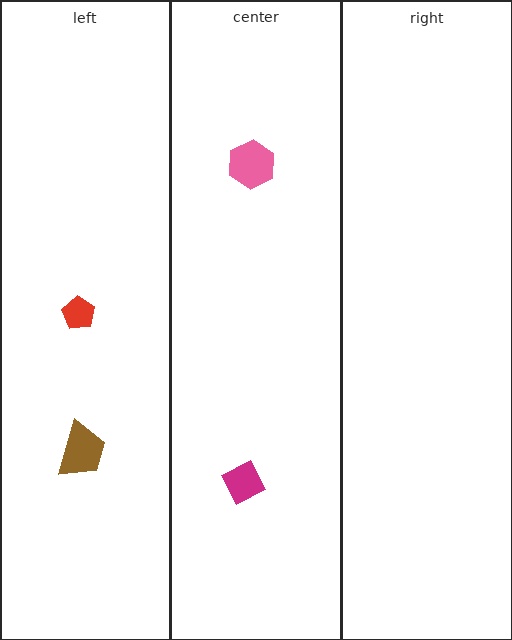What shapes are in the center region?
The magenta diamond, the pink hexagon.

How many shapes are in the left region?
2.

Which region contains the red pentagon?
The left region.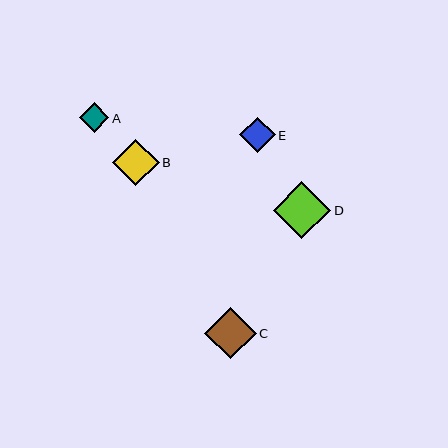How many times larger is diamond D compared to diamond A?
Diamond D is approximately 2.0 times the size of diamond A.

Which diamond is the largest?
Diamond D is the largest with a size of approximately 57 pixels.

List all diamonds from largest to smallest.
From largest to smallest: D, C, B, E, A.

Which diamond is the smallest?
Diamond A is the smallest with a size of approximately 29 pixels.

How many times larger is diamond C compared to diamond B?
Diamond C is approximately 1.1 times the size of diamond B.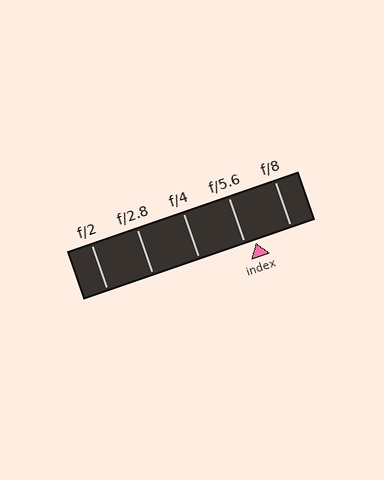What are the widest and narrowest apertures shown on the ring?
The widest aperture shown is f/2 and the narrowest is f/8.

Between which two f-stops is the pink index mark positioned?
The index mark is between f/5.6 and f/8.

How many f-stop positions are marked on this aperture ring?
There are 5 f-stop positions marked.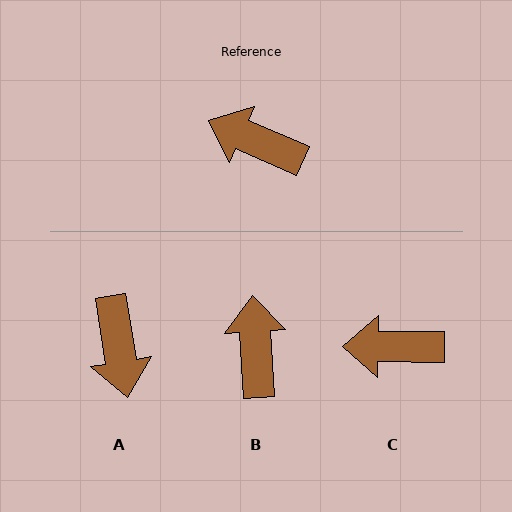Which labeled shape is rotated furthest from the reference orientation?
A, about 123 degrees away.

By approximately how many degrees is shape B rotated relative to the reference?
Approximately 63 degrees clockwise.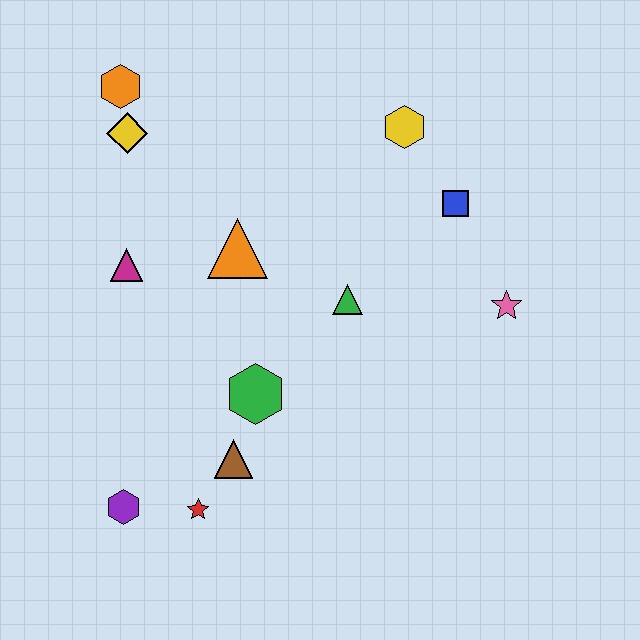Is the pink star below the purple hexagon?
No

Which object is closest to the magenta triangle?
The orange triangle is closest to the magenta triangle.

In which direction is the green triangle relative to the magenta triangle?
The green triangle is to the right of the magenta triangle.